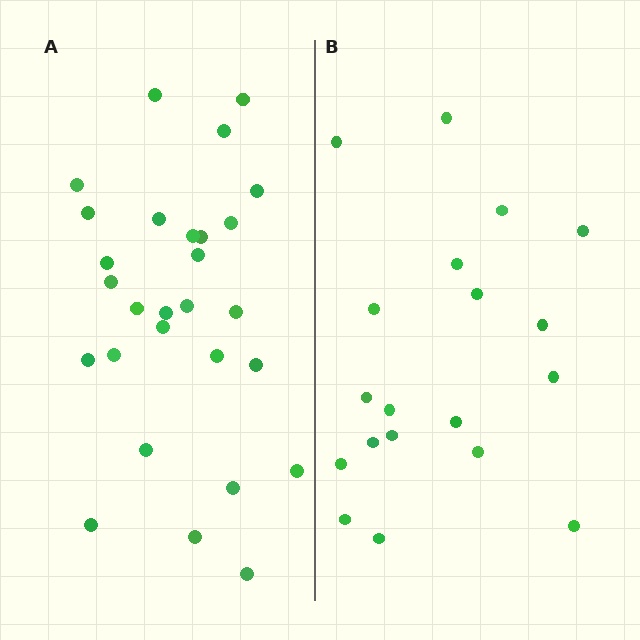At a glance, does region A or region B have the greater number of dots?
Region A (the left region) has more dots.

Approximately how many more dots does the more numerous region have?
Region A has roughly 8 or so more dots than region B.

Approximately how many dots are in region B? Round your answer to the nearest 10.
About 20 dots. (The exact count is 19, which rounds to 20.)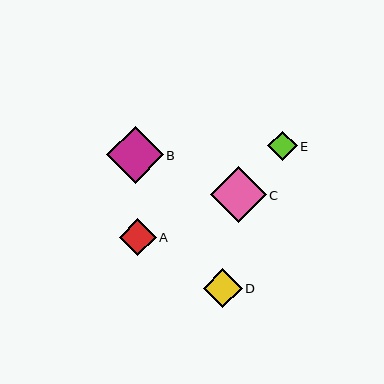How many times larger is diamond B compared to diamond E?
Diamond B is approximately 1.9 times the size of diamond E.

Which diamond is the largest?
Diamond B is the largest with a size of approximately 57 pixels.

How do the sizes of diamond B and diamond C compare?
Diamond B and diamond C are approximately the same size.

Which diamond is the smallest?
Diamond E is the smallest with a size of approximately 29 pixels.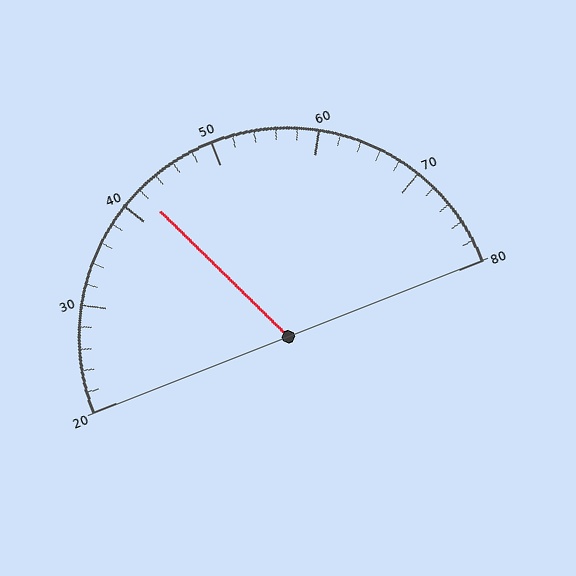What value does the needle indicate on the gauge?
The needle indicates approximately 42.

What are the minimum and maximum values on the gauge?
The gauge ranges from 20 to 80.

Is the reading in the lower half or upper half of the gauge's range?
The reading is in the lower half of the range (20 to 80).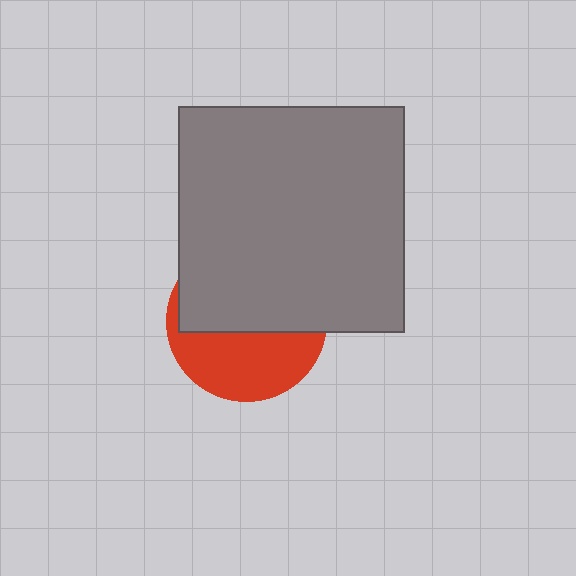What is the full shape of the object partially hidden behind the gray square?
The partially hidden object is a red circle.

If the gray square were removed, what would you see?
You would see the complete red circle.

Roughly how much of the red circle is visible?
A small part of it is visible (roughly 43%).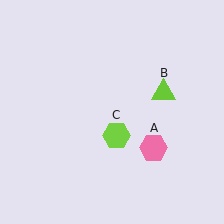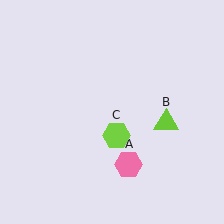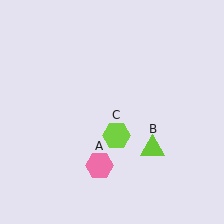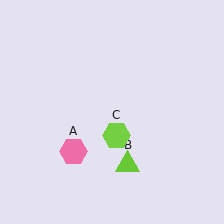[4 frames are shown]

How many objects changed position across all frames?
2 objects changed position: pink hexagon (object A), lime triangle (object B).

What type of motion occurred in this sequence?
The pink hexagon (object A), lime triangle (object B) rotated clockwise around the center of the scene.